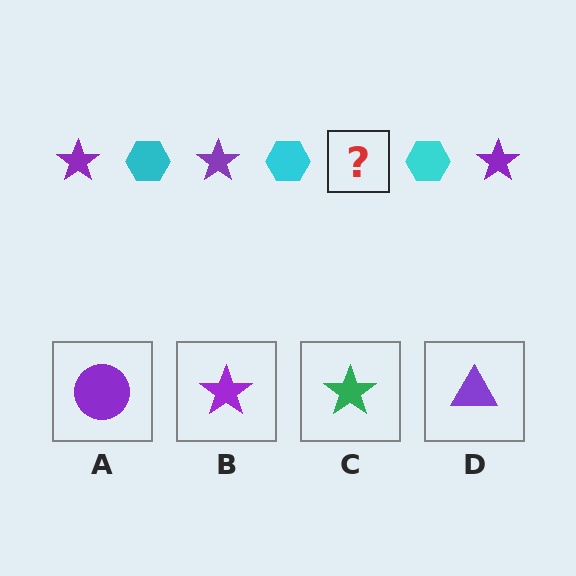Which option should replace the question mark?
Option B.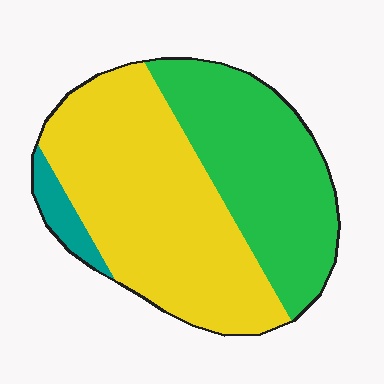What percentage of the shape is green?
Green covers 39% of the shape.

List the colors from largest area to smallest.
From largest to smallest: yellow, green, teal.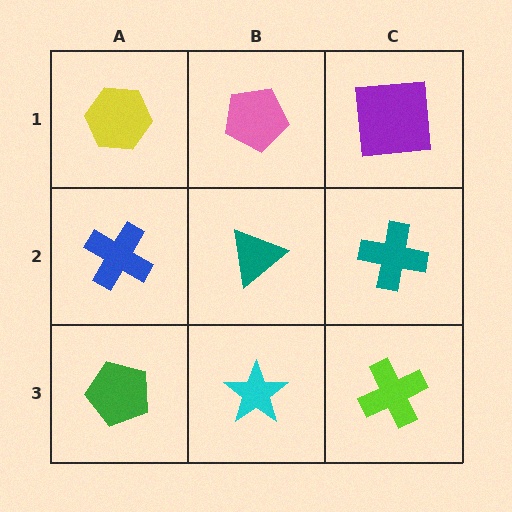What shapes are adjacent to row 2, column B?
A pink pentagon (row 1, column B), a cyan star (row 3, column B), a blue cross (row 2, column A), a teal cross (row 2, column C).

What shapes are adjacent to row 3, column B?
A teal triangle (row 2, column B), a green pentagon (row 3, column A), a lime cross (row 3, column C).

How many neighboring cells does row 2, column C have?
3.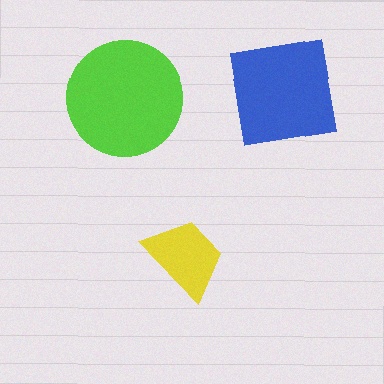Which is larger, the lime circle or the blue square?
The lime circle.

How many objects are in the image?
There are 3 objects in the image.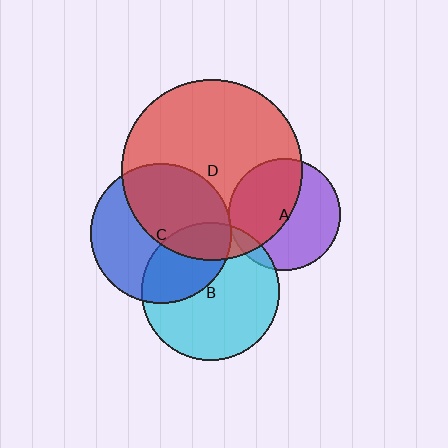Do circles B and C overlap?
Yes.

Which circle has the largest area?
Circle D (red).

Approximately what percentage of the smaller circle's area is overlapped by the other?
Approximately 35%.